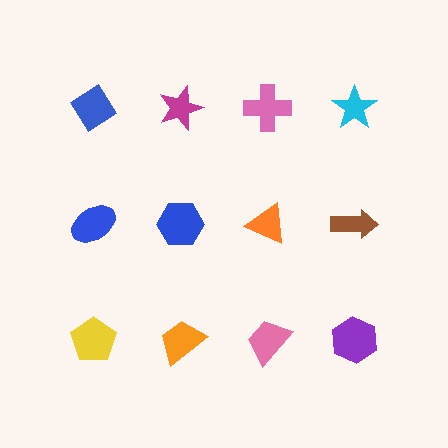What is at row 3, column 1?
A yellow pentagon.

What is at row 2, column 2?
A blue hexagon.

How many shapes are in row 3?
4 shapes.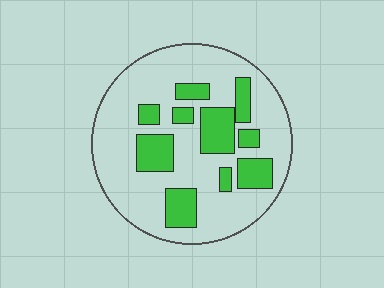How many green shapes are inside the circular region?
10.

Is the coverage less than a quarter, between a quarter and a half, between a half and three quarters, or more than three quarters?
Between a quarter and a half.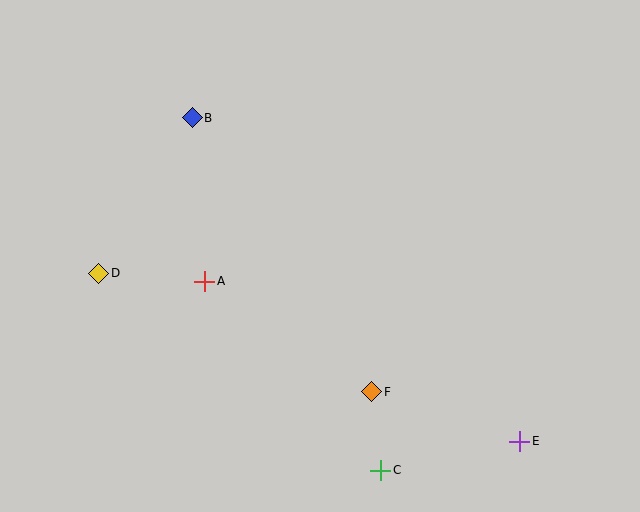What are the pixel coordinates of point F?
Point F is at (372, 392).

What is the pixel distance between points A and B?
The distance between A and B is 164 pixels.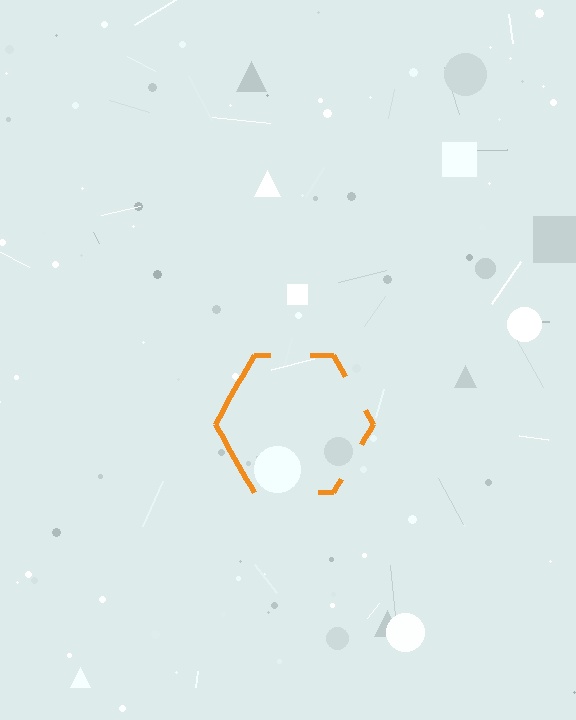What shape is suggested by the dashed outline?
The dashed outline suggests a hexagon.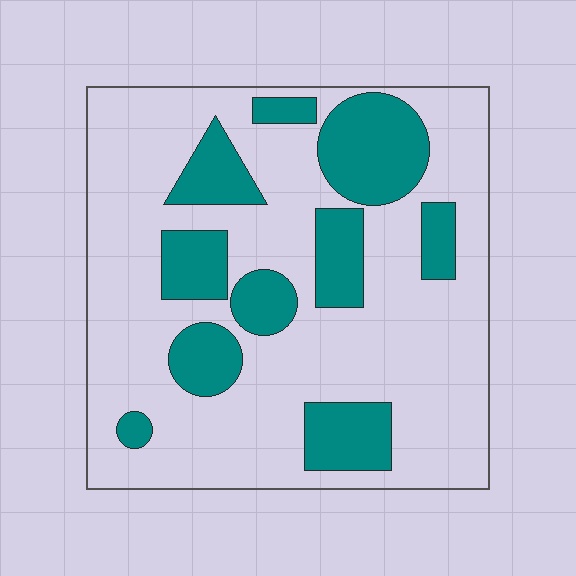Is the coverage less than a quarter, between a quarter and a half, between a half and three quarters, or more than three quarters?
Between a quarter and a half.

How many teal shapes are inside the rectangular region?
10.